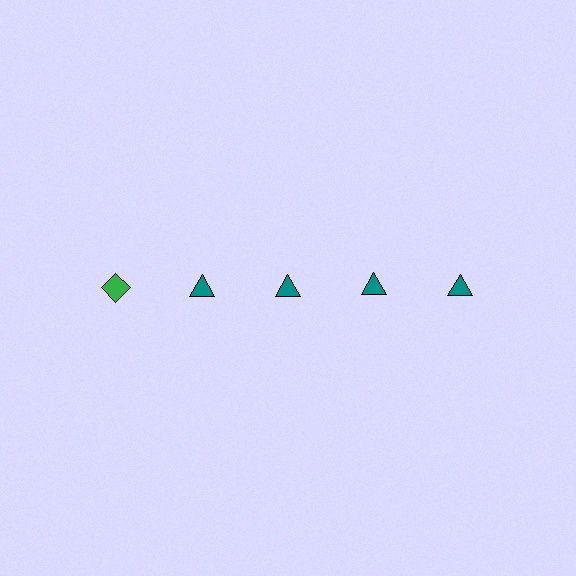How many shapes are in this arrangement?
There are 5 shapes arranged in a grid pattern.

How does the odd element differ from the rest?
It differs in both color (green instead of teal) and shape (diamond instead of triangle).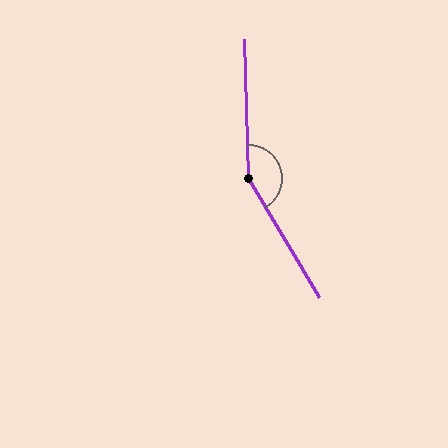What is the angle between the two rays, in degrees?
Approximately 151 degrees.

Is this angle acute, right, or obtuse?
It is obtuse.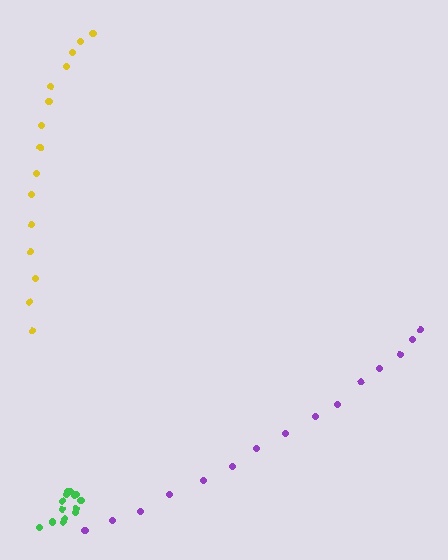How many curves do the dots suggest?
There are 3 distinct paths.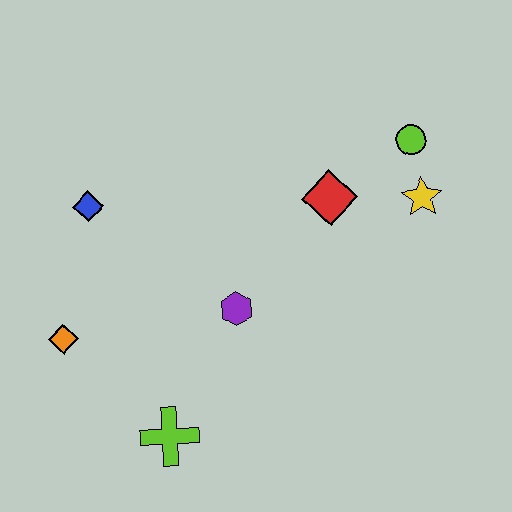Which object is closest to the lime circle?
The yellow star is closest to the lime circle.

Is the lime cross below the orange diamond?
Yes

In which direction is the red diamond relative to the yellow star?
The red diamond is to the left of the yellow star.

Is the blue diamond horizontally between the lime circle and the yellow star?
No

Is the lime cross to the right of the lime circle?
No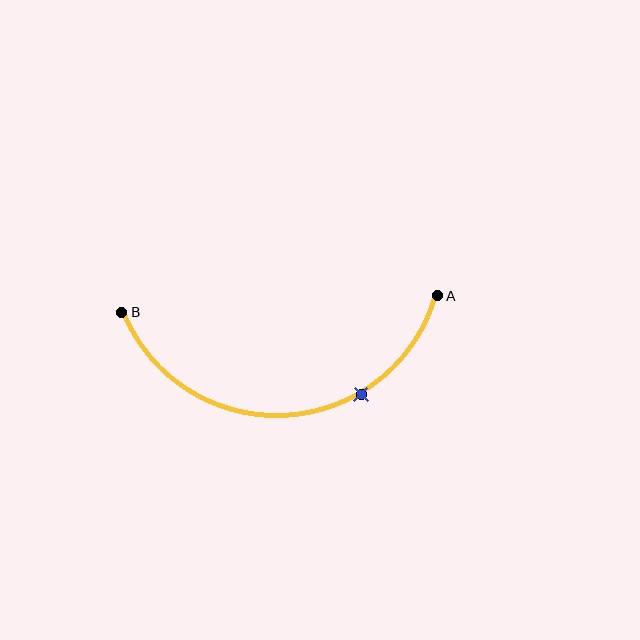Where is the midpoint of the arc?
The arc midpoint is the point on the curve farthest from the straight line joining A and B. It sits below that line.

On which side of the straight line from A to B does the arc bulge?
The arc bulges below the straight line connecting A and B.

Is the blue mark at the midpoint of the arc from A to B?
No. The blue mark lies on the arc but is closer to endpoint A. The arc midpoint would be at the point on the curve equidistant along the arc from both A and B.